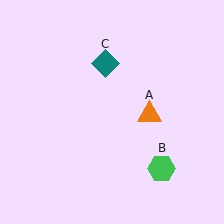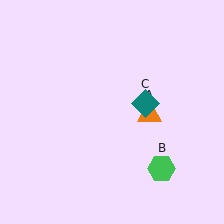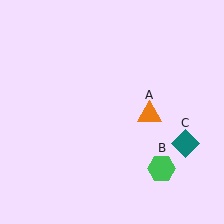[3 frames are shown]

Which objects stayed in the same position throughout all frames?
Orange triangle (object A) and green hexagon (object B) remained stationary.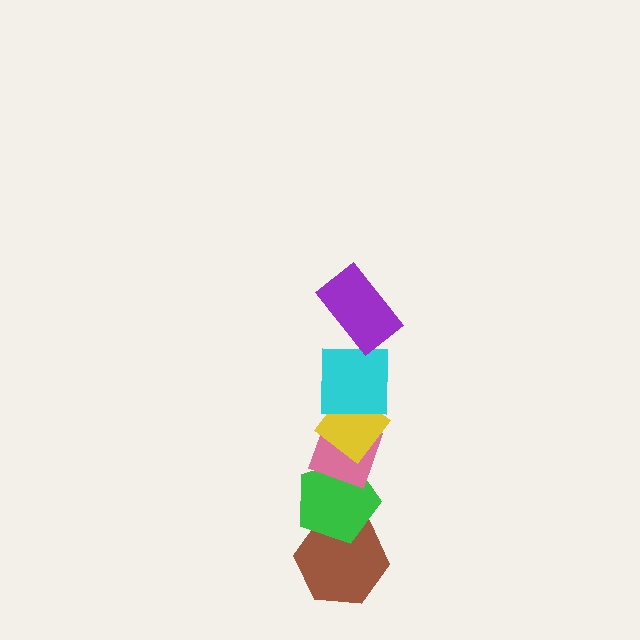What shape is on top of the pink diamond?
The yellow diamond is on top of the pink diamond.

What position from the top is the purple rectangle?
The purple rectangle is 1st from the top.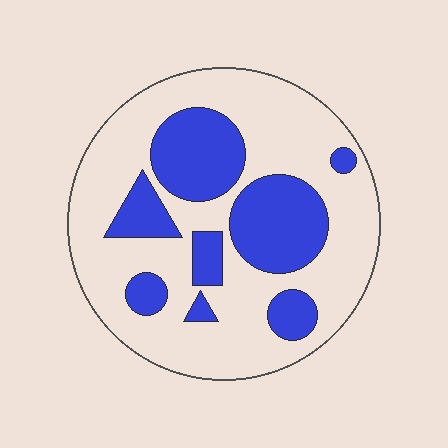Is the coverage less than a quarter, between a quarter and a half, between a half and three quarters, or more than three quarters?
Between a quarter and a half.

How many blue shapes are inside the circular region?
8.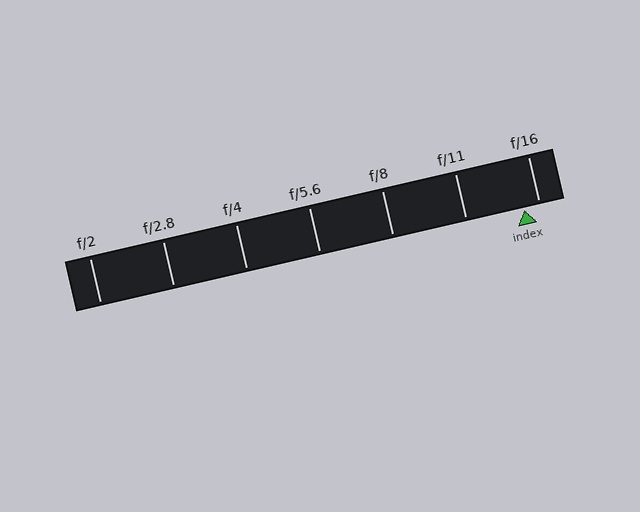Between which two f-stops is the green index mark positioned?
The index mark is between f/11 and f/16.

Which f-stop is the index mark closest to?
The index mark is closest to f/16.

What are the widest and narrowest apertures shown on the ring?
The widest aperture shown is f/2 and the narrowest is f/16.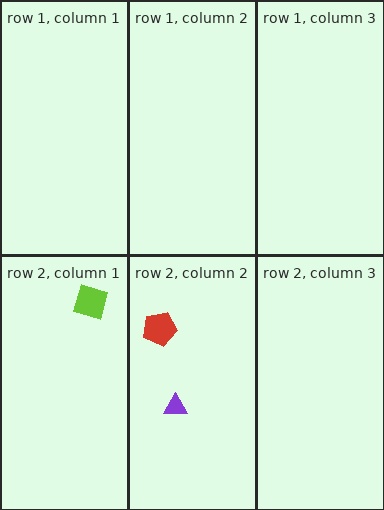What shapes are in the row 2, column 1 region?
The lime diamond.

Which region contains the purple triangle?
The row 2, column 2 region.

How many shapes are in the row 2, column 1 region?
1.